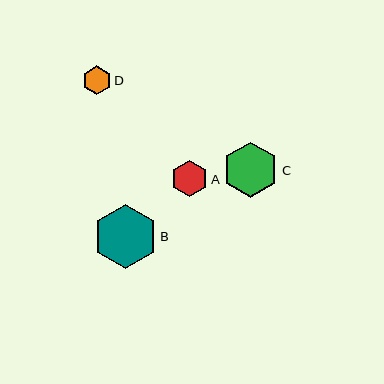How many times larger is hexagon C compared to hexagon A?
Hexagon C is approximately 1.5 times the size of hexagon A.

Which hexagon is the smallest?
Hexagon D is the smallest with a size of approximately 28 pixels.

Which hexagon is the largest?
Hexagon B is the largest with a size of approximately 64 pixels.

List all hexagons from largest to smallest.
From largest to smallest: B, C, A, D.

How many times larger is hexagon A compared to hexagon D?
Hexagon A is approximately 1.3 times the size of hexagon D.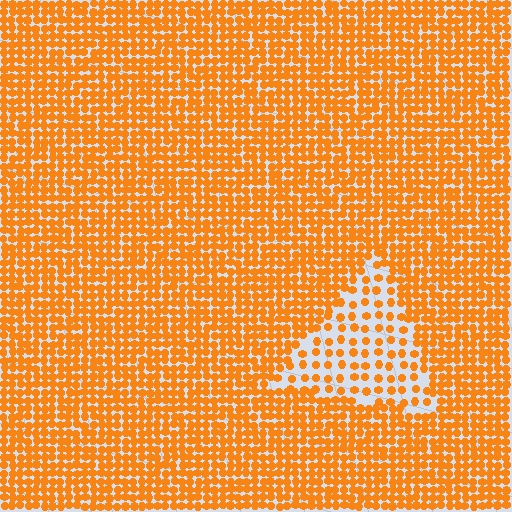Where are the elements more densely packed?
The elements are more densely packed outside the triangle boundary.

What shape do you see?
I see a triangle.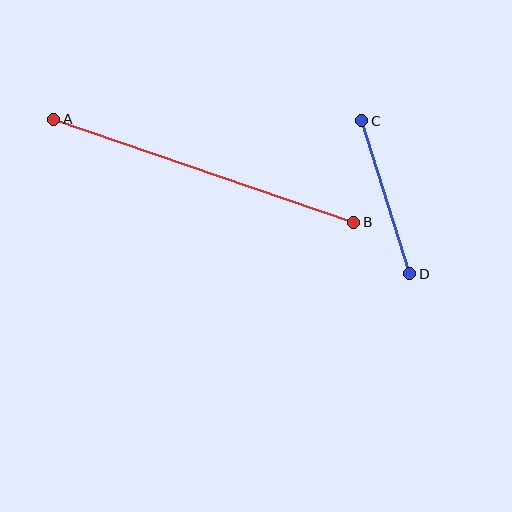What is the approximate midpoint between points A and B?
The midpoint is at approximately (204, 171) pixels.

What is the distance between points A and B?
The distance is approximately 317 pixels.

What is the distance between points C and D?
The distance is approximately 160 pixels.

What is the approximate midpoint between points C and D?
The midpoint is at approximately (386, 197) pixels.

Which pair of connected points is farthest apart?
Points A and B are farthest apart.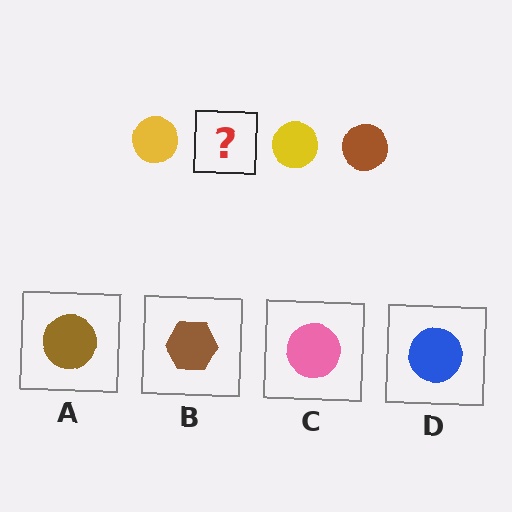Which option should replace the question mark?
Option A.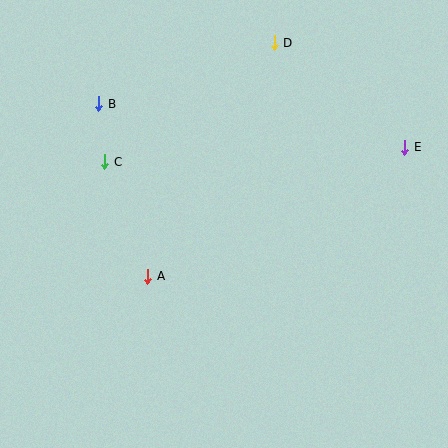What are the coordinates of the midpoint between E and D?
The midpoint between E and D is at (340, 95).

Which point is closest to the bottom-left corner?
Point A is closest to the bottom-left corner.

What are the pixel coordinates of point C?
Point C is at (105, 162).